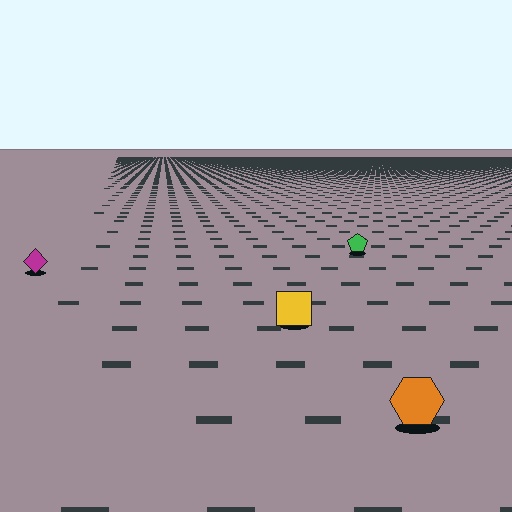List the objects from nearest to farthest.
From nearest to farthest: the orange hexagon, the yellow square, the magenta diamond, the green pentagon.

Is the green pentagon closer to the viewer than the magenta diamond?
No. The magenta diamond is closer — you can tell from the texture gradient: the ground texture is coarser near it.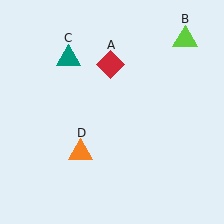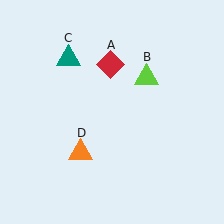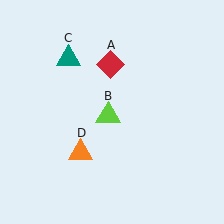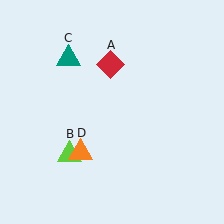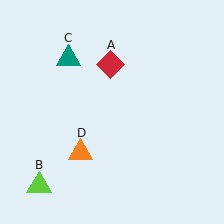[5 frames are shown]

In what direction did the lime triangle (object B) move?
The lime triangle (object B) moved down and to the left.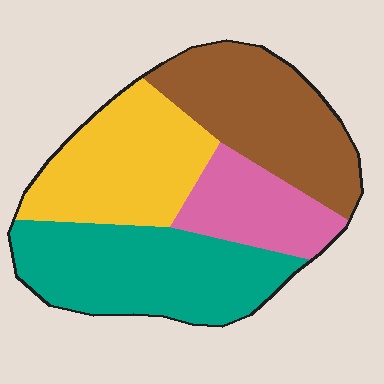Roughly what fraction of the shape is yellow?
Yellow covers around 25% of the shape.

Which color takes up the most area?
Teal, at roughly 30%.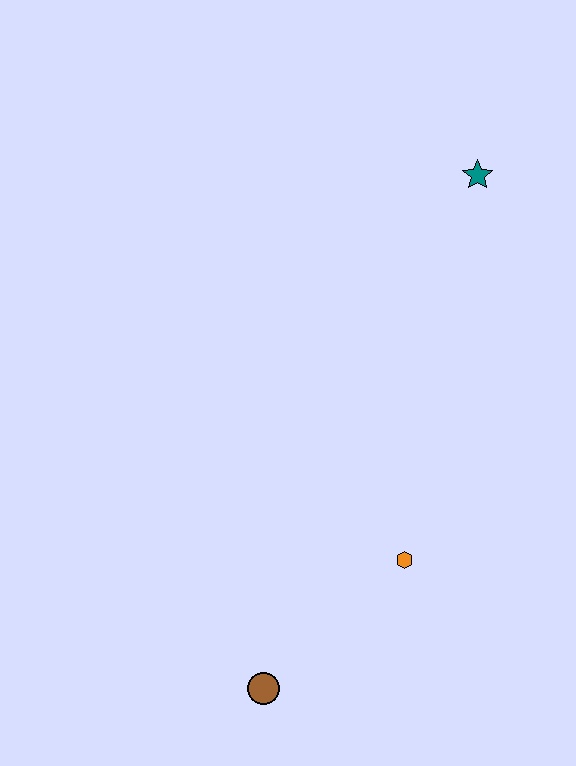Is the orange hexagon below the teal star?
Yes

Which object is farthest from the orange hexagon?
The teal star is farthest from the orange hexagon.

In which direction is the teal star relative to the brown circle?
The teal star is above the brown circle.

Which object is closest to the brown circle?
The orange hexagon is closest to the brown circle.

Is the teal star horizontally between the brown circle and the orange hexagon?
No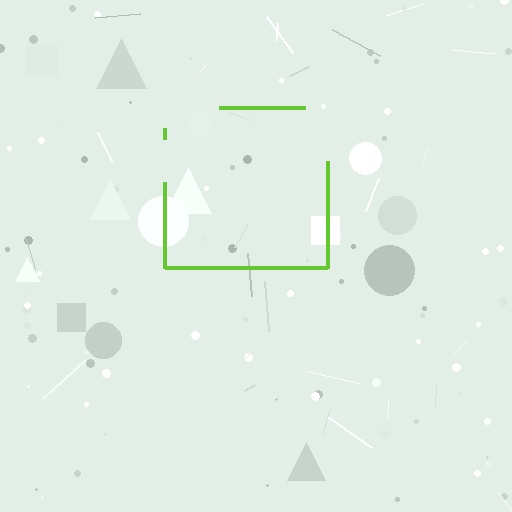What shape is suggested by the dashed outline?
The dashed outline suggests a square.